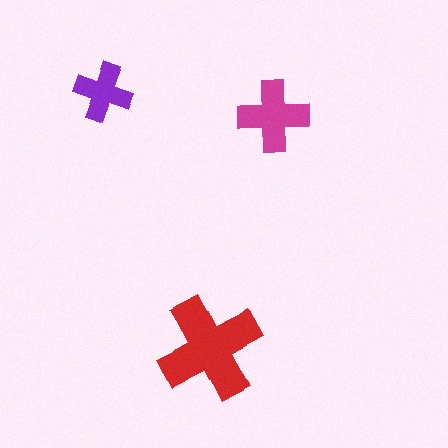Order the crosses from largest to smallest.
the red one, the magenta one, the purple one.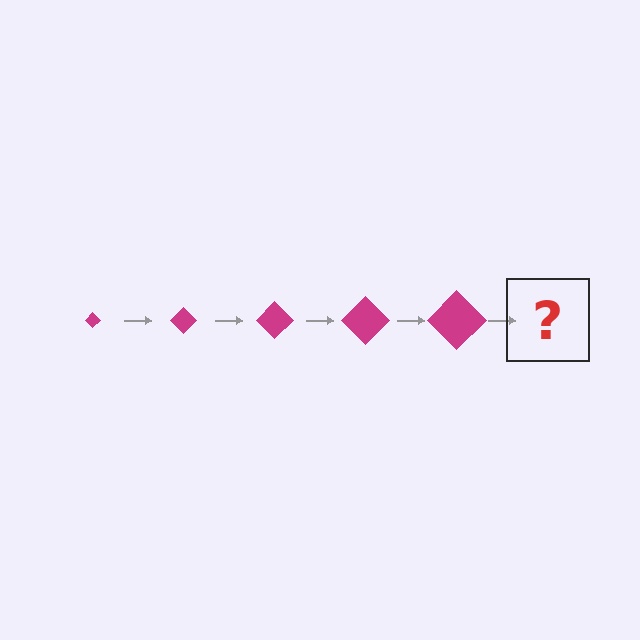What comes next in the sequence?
The next element should be a magenta diamond, larger than the previous one.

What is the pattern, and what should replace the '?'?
The pattern is that the diamond gets progressively larger each step. The '?' should be a magenta diamond, larger than the previous one.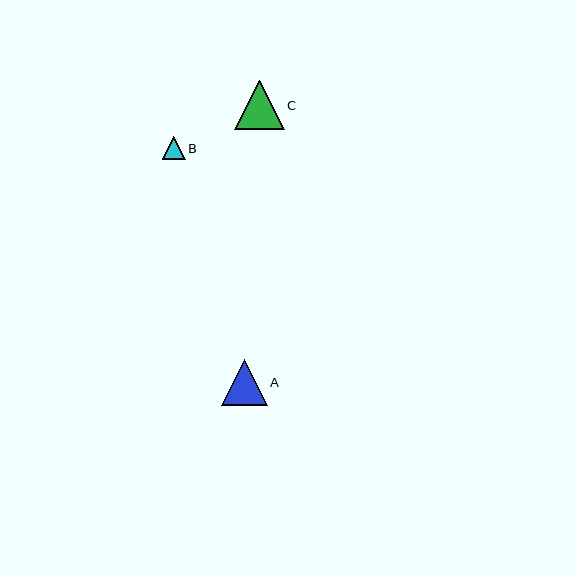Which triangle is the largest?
Triangle C is the largest with a size of approximately 49 pixels.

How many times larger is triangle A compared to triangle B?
Triangle A is approximately 2.0 times the size of triangle B.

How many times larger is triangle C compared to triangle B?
Triangle C is approximately 2.2 times the size of triangle B.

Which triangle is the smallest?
Triangle B is the smallest with a size of approximately 23 pixels.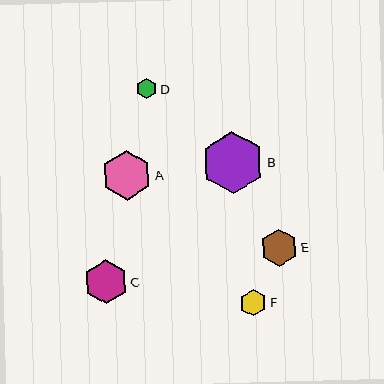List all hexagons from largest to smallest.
From largest to smallest: B, A, C, E, F, D.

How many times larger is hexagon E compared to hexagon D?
Hexagon E is approximately 1.8 times the size of hexagon D.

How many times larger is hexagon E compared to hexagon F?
Hexagon E is approximately 1.4 times the size of hexagon F.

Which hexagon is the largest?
Hexagon B is the largest with a size of approximately 62 pixels.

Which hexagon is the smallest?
Hexagon D is the smallest with a size of approximately 20 pixels.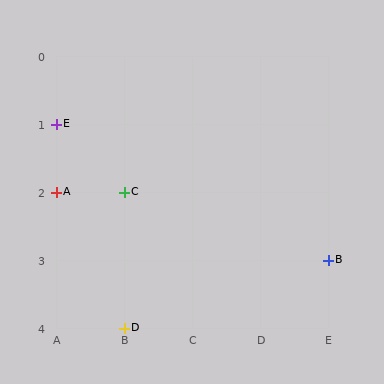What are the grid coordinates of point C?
Point C is at grid coordinates (B, 2).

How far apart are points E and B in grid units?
Points E and B are 4 columns and 2 rows apart (about 4.5 grid units diagonally).